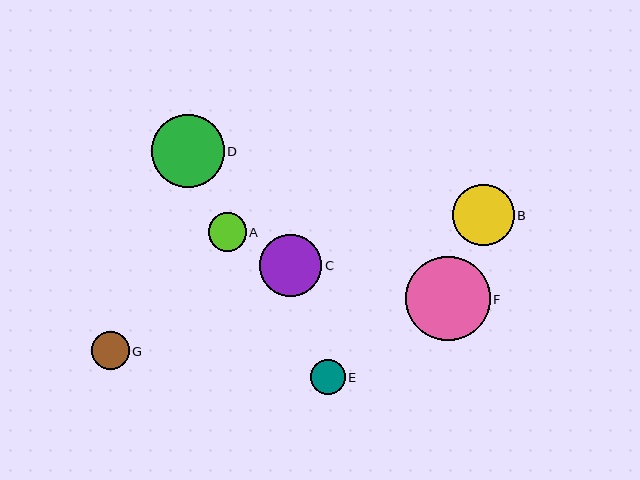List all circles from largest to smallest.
From largest to smallest: F, D, C, B, A, G, E.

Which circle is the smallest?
Circle E is the smallest with a size of approximately 35 pixels.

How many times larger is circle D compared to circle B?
Circle D is approximately 1.2 times the size of circle B.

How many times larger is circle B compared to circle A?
Circle B is approximately 1.6 times the size of circle A.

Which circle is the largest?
Circle F is the largest with a size of approximately 84 pixels.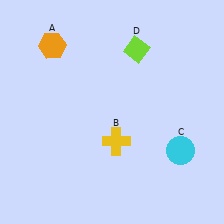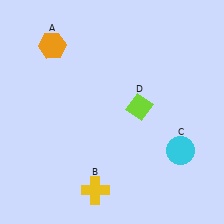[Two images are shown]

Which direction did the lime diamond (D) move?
The lime diamond (D) moved down.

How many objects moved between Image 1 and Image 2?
2 objects moved between the two images.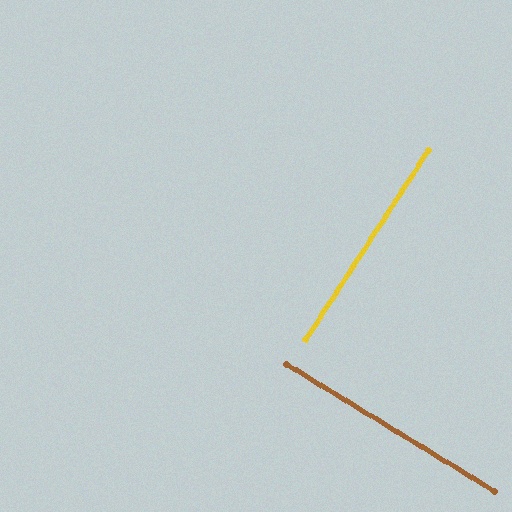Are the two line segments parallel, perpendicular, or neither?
Perpendicular — they meet at approximately 88°.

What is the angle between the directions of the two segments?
Approximately 88 degrees.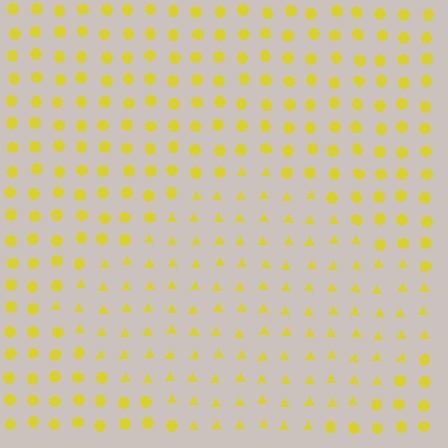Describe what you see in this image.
The image is filled with small yellow elements arranged in a uniform grid. A diamond-shaped region contains triangles, while the surrounding area contains circles. The boundary is defined purely by the change in element shape.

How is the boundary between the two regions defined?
The boundary is defined by a change in element shape: triangles inside vs. circles outside. All elements share the same color and spacing.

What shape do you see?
I see a diamond.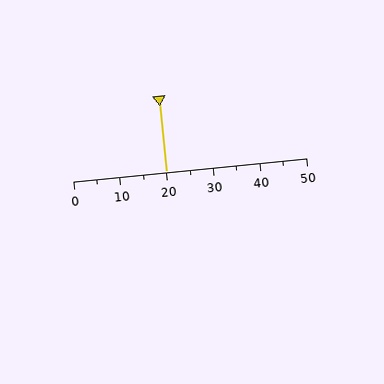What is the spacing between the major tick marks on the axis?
The major ticks are spaced 10 apart.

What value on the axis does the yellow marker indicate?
The marker indicates approximately 20.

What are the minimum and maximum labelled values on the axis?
The axis runs from 0 to 50.